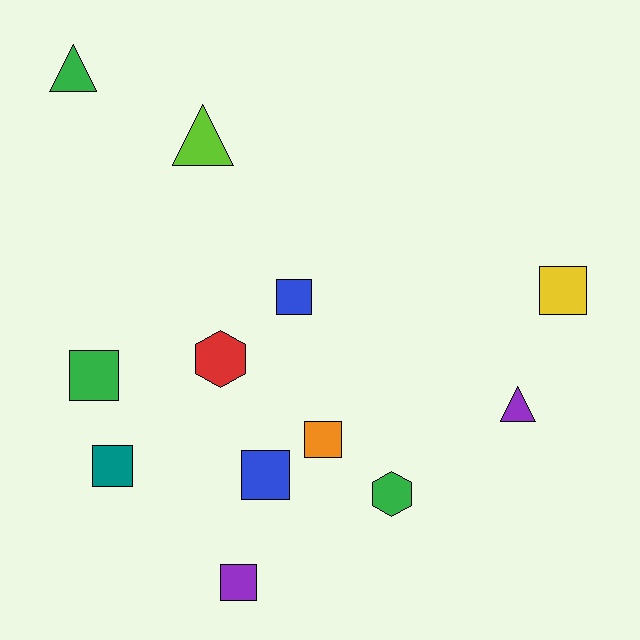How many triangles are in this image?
There are 3 triangles.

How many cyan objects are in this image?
There are no cyan objects.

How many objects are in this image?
There are 12 objects.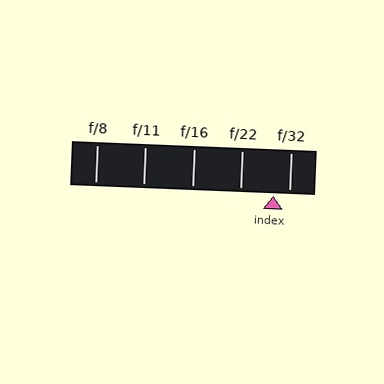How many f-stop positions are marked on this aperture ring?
There are 5 f-stop positions marked.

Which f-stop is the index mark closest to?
The index mark is closest to f/32.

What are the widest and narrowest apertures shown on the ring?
The widest aperture shown is f/8 and the narrowest is f/32.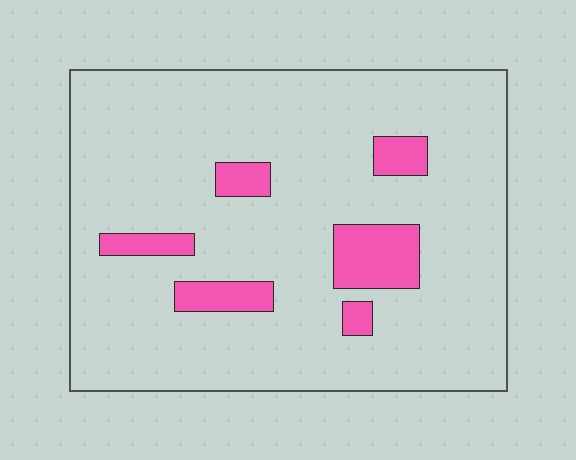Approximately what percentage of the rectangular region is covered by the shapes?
Approximately 10%.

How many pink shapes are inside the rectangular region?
6.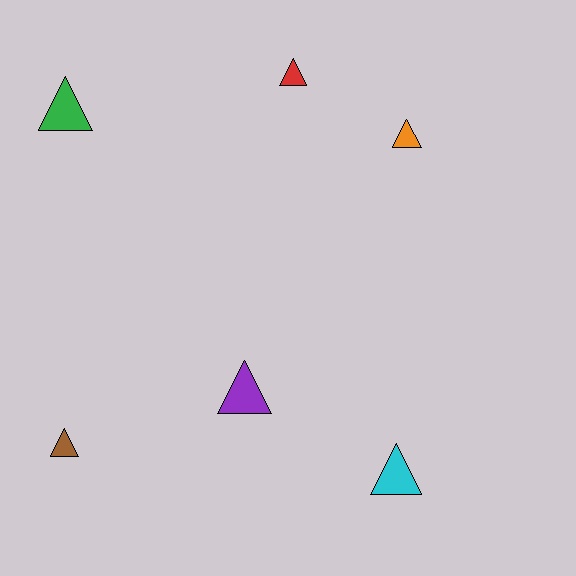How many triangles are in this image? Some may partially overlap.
There are 6 triangles.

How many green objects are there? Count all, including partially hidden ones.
There is 1 green object.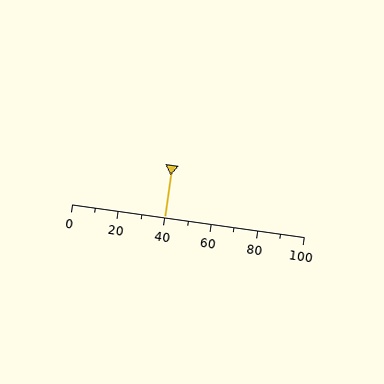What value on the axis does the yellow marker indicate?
The marker indicates approximately 40.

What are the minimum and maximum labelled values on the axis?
The axis runs from 0 to 100.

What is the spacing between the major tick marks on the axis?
The major ticks are spaced 20 apart.